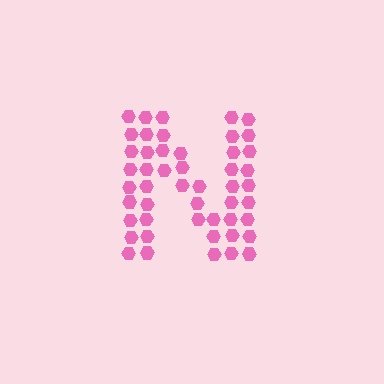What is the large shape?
The large shape is the letter N.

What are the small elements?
The small elements are hexagons.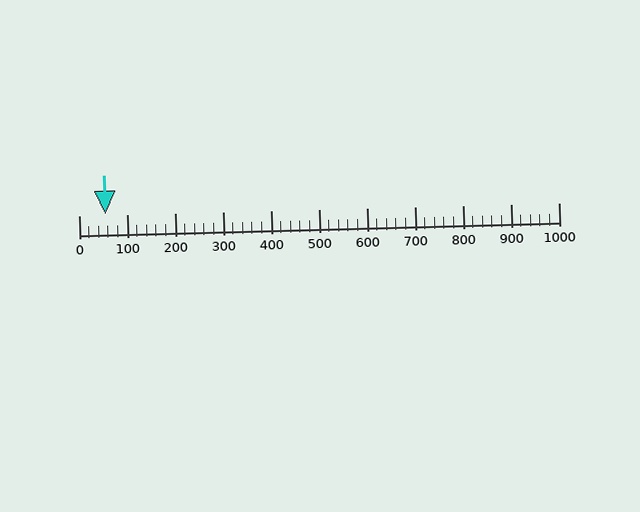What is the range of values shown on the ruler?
The ruler shows values from 0 to 1000.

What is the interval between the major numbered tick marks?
The major tick marks are spaced 100 units apart.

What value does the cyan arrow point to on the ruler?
The cyan arrow points to approximately 55.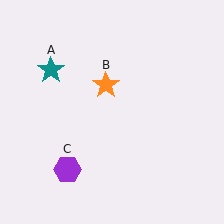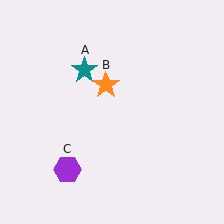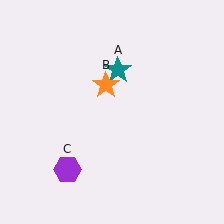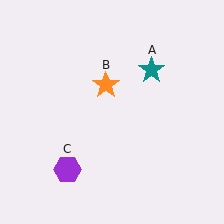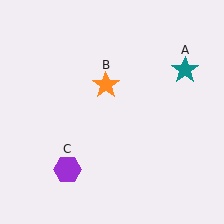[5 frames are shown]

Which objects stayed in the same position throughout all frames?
Orange star (object B) and purple hexagon (object C) remained stationary.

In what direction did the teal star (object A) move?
The teal star (object A) moved right.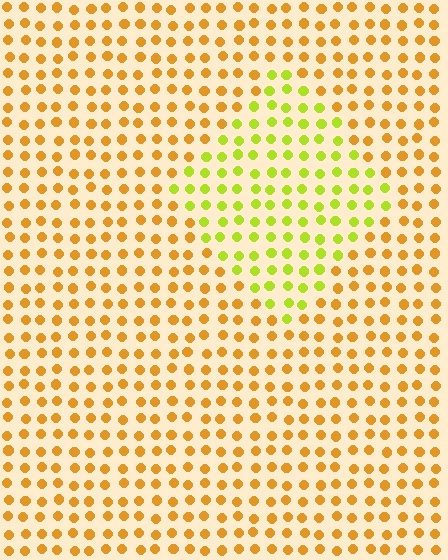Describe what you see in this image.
The image is filled with small orange elements in a uniform arrangement. A diamond-shaped region is visible where the elements are tinted to a slightly different hue, forming a subtle color boundary.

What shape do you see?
I see a diamond.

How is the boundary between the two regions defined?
The boundary is defined purely by a slight shift in hue (about 41 degrees). Spacing, size, and orientation are identical on both sides.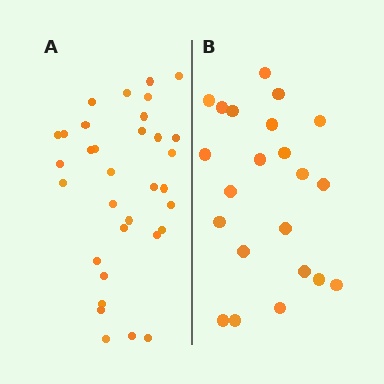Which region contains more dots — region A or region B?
Region A (the left region) has more dots.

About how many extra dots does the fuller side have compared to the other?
Region A has roughly 12 or so more dots than region B.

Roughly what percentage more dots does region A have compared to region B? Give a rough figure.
About 50% more.